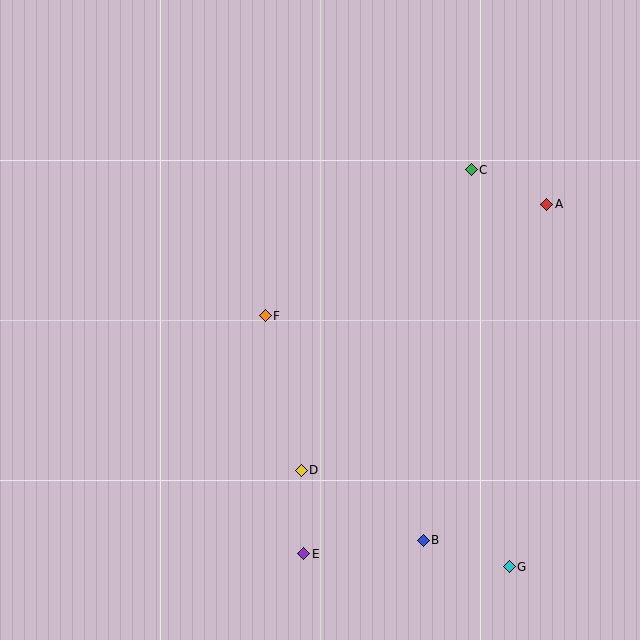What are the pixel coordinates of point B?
Point B is at (423, 540).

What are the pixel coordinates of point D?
Point D is at (301, 470).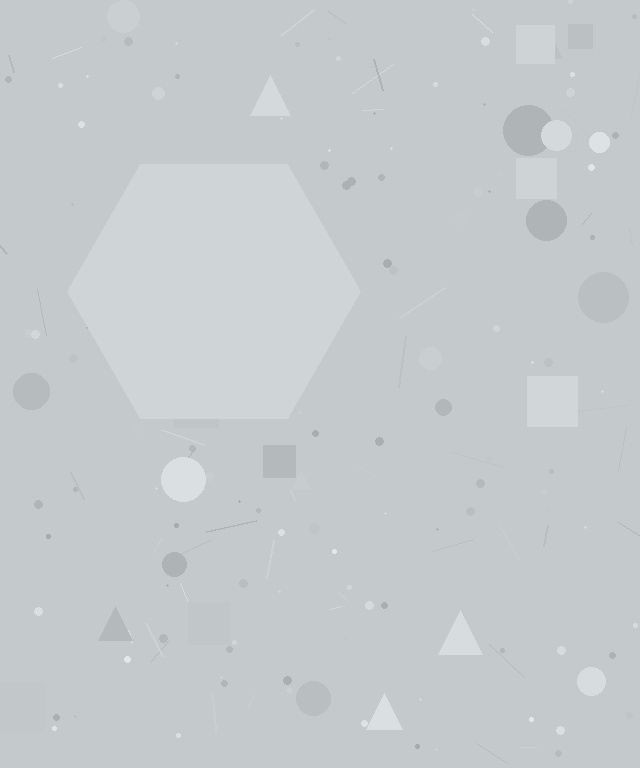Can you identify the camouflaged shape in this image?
The camouflaged shape is a hexagon.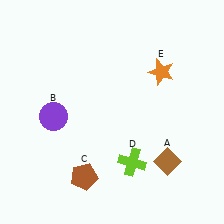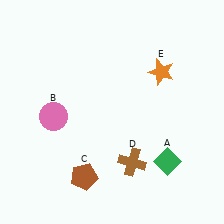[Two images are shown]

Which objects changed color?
A changed from brown to green. B changed from purple to pink. D changed from lime to brown.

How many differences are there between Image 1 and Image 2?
There are 3 differences between the two images.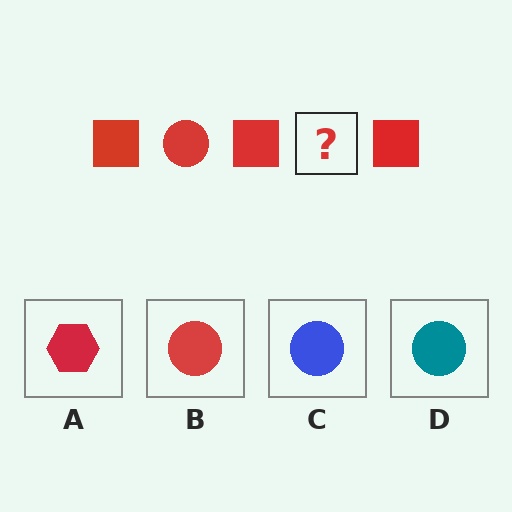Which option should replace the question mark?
Option B.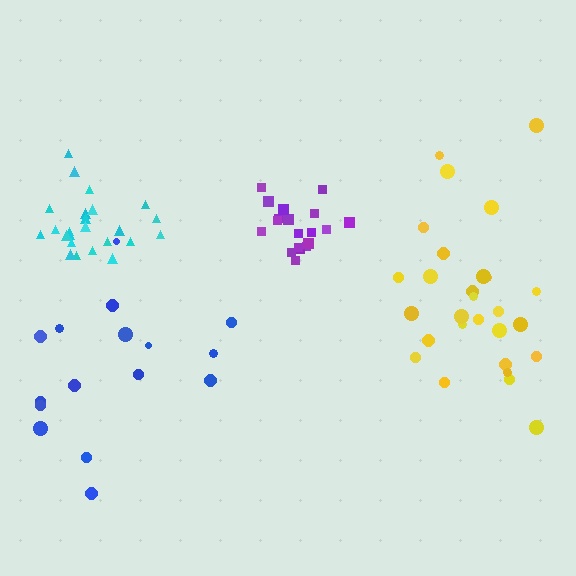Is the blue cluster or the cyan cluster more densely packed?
Cyan.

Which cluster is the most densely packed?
Purple.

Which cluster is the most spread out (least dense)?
Blue.